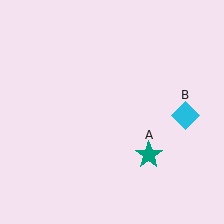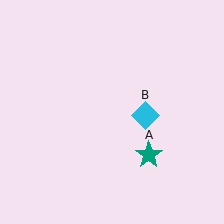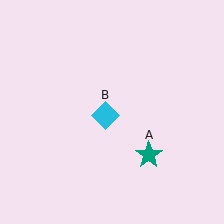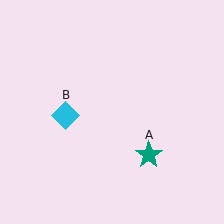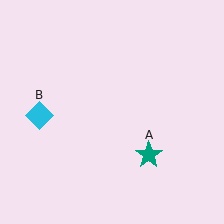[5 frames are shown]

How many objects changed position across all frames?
1 object changed position: cyan diamond (object B).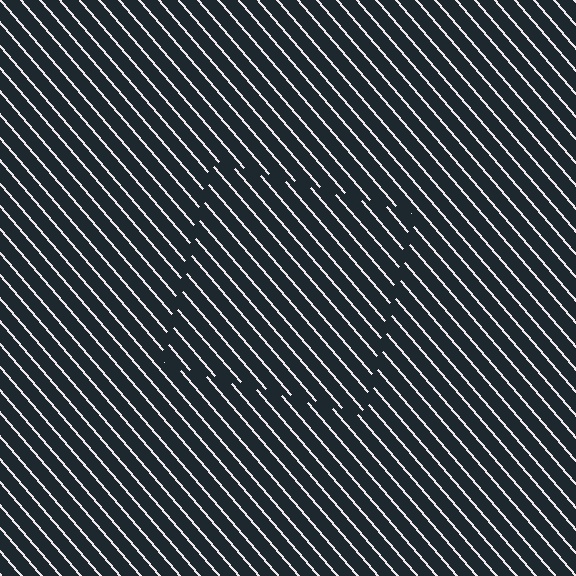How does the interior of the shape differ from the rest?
The interior of the shape contains the same grating, shifted by half a period — the contour is defined by the phase discontinuity where line-ends from the inner and outer gratings abut.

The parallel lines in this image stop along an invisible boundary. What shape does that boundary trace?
An illusory square. The interior of the shape contains the same grating, shifted by half a period — the contour is defined by the phase discontinuity where line-ends from the inner and outer gratings abut.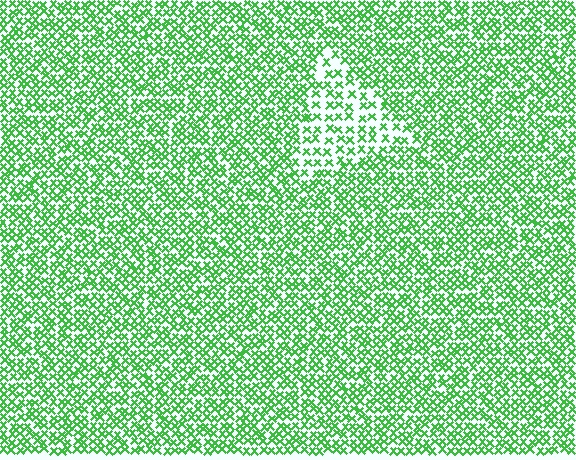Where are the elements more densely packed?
The elements are more densely packed outside the triangle boundary.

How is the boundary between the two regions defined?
The boundary is defined by a change in element density (approximately 1.9x ratio). All elements are the same color, size, and shape.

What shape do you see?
I see a triangle.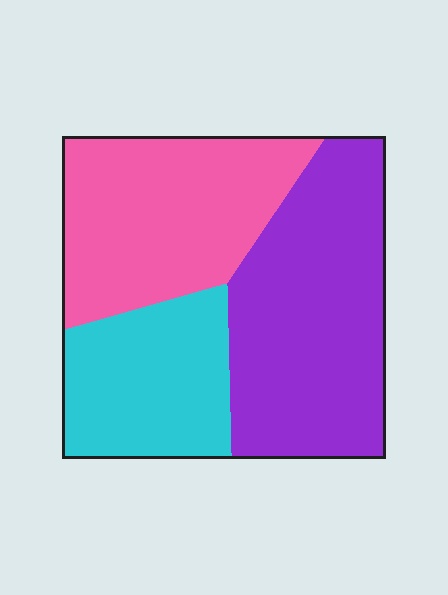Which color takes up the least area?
Cyan, at roughly 25%.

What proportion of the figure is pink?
Pink covers around 35% of the figure.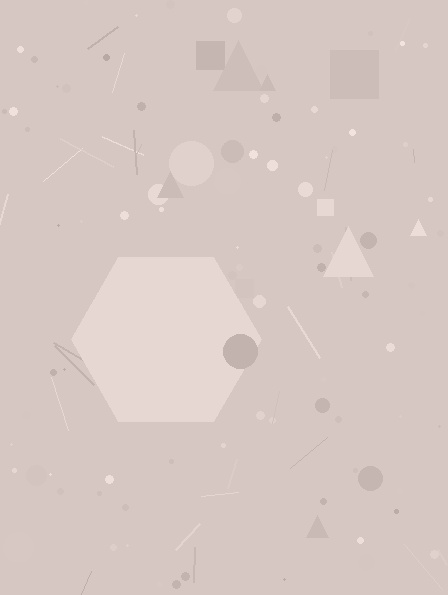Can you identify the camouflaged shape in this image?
The camouflaged shape is a hexagon.